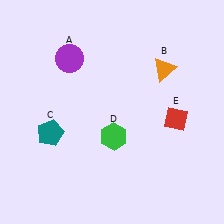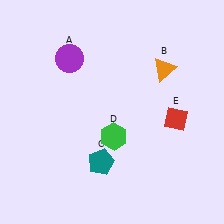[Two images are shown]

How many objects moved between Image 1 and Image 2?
1 object moved between the two images.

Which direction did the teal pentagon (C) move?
The teal pentagon (C) moved right.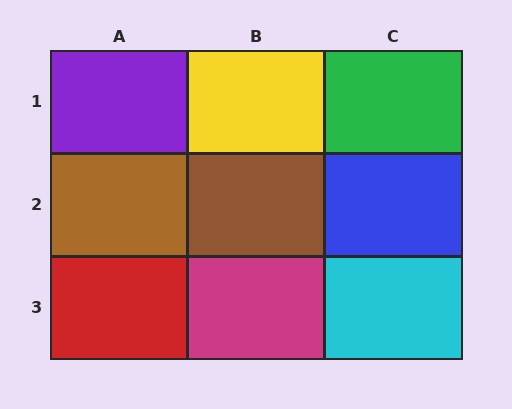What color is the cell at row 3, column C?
Cyan.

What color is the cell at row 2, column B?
Brown.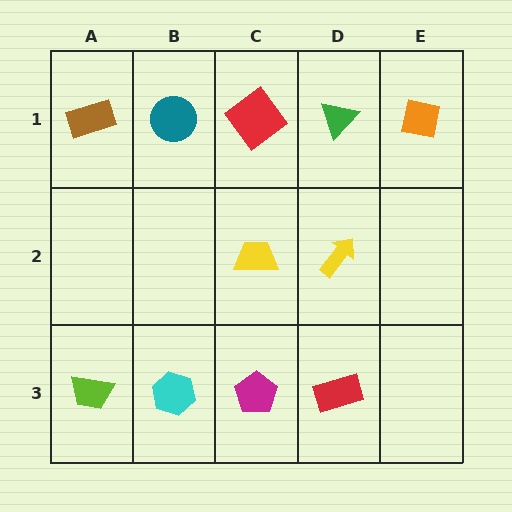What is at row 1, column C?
A red diamond.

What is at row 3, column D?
A red rectangle.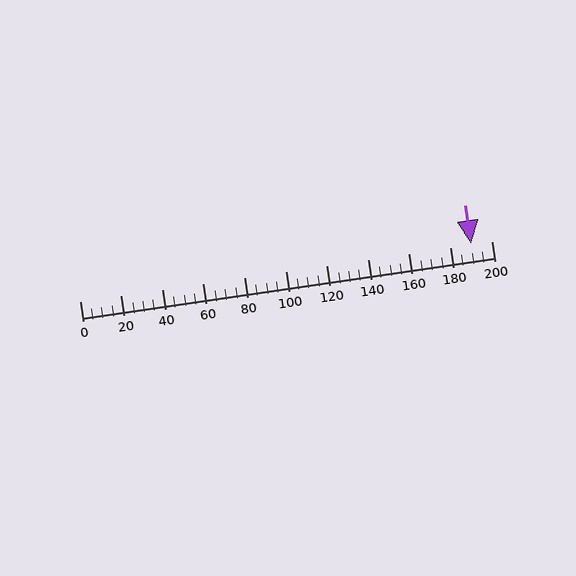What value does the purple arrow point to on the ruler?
The purple arrow points to approximately 190.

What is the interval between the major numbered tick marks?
The major tick marks are spaced 20 units apart.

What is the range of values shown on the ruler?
The ruler shows values from 0 to 200.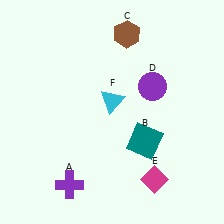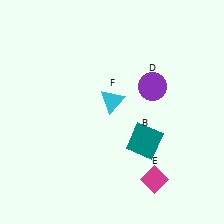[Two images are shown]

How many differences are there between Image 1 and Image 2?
There are 2 differences between the two images.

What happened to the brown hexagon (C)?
The brown hexagon (C) was removed in Image 2. It was in the top-right area of Image 1.